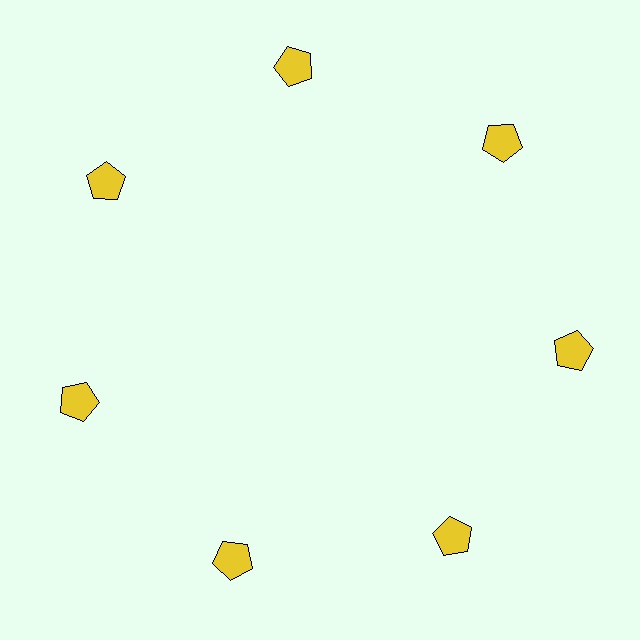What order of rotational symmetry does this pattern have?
This pattern has 7-fold rotational symmetry.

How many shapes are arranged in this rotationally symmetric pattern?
There are 7 shapes, arranged in 7 groups of 1.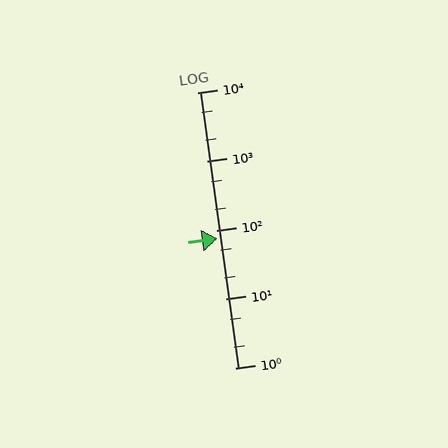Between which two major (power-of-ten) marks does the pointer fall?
The pointer is between 10 and 100.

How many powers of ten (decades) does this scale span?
The scale spans 4 decades, from 1 to 10000.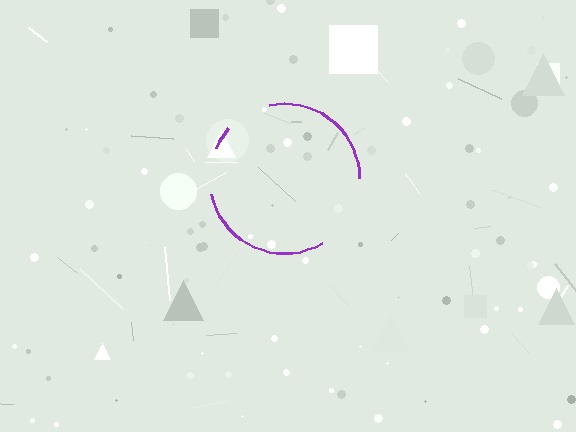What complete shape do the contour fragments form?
The contour fragments form a circle.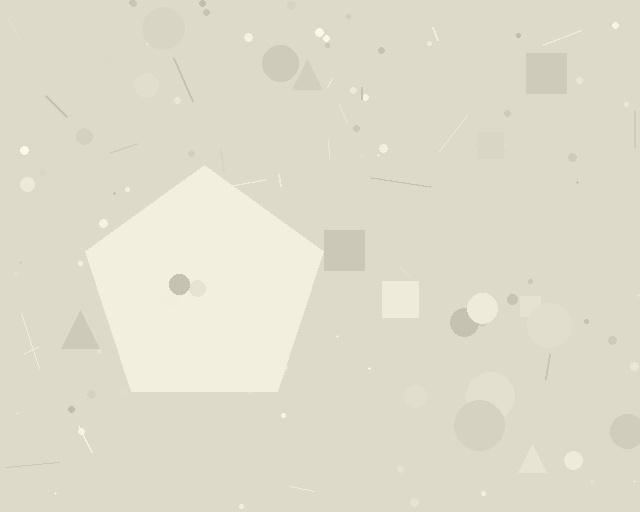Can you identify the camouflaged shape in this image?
The camouflaged shape is a pentagon.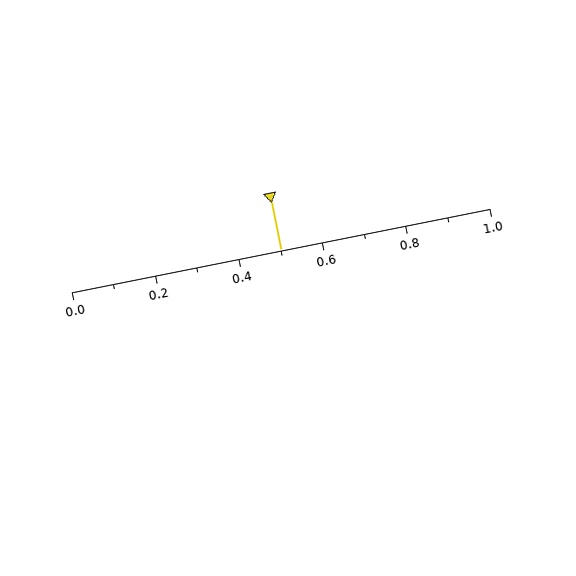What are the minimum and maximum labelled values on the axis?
The axis runs from 0.0 to 1.0.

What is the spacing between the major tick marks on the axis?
The major ticks are spaced 0.2 apart.